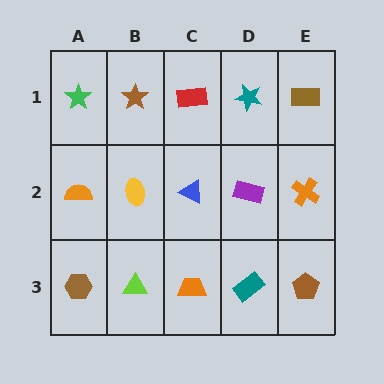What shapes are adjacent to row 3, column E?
An orange cross (row 2, column E), a teal rectangle (row 3, column D).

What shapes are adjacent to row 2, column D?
A teal star (row 1, column D), a teal rectangle (row 3, column D), a blue triangle (row 2, column C), an orange cross (row 2, column E).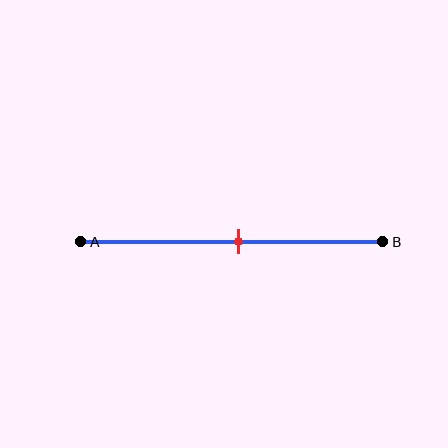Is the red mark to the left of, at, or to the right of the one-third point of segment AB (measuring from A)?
The red mark is to the right of the one-third point of segment AB.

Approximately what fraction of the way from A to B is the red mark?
The red mark is approximately 50% of the way from A to B.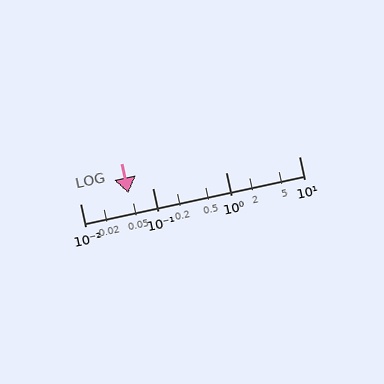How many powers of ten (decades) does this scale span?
The scale spans 3 decades, from 0.01 to 10.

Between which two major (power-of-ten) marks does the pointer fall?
The pointer is between 0.01 and 0.1.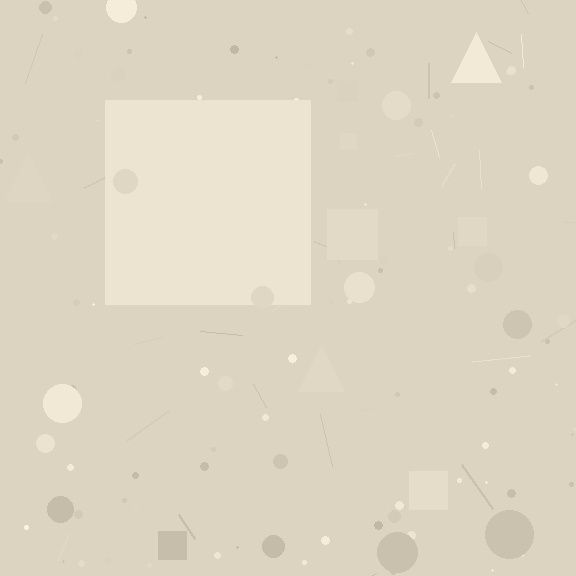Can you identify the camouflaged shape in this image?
The camouflaged shape is a square.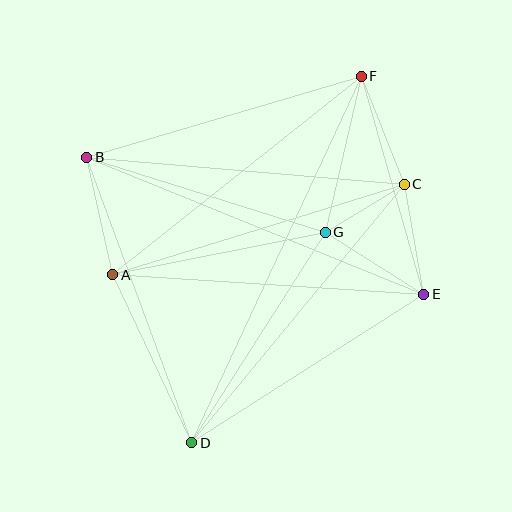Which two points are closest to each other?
Points C and G are closest to each other.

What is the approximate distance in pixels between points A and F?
The distance between A and F is approximately 318 pixels.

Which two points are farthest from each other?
Points D and F are farthest from each other.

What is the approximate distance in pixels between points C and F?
The distance between C and F is approximately 116 pixels.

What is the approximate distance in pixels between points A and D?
The distance between A and D is approximately 186 pixels.